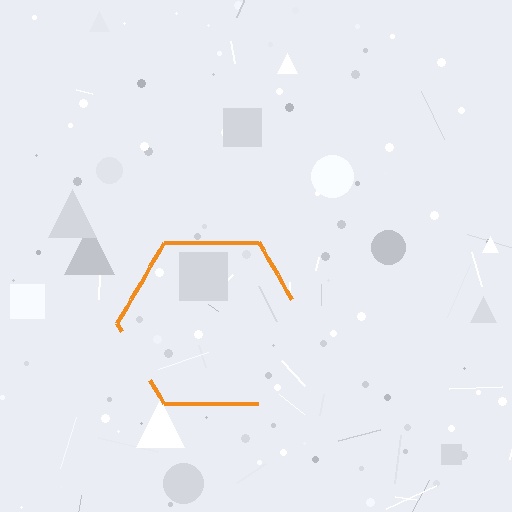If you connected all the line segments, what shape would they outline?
They would outline a hexagon.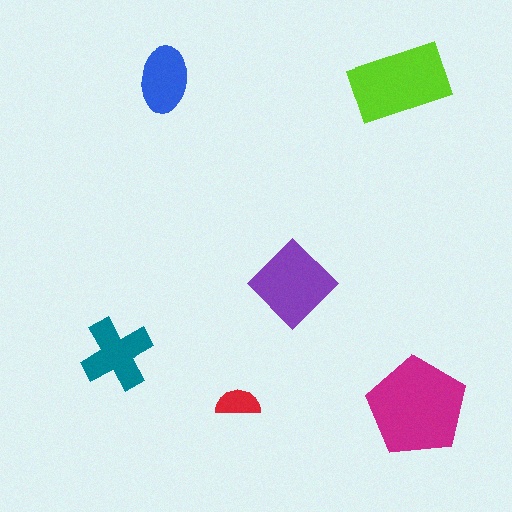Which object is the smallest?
The red semicircle.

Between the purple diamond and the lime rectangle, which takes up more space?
The lime rectangle.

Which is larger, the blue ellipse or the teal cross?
The teal cross.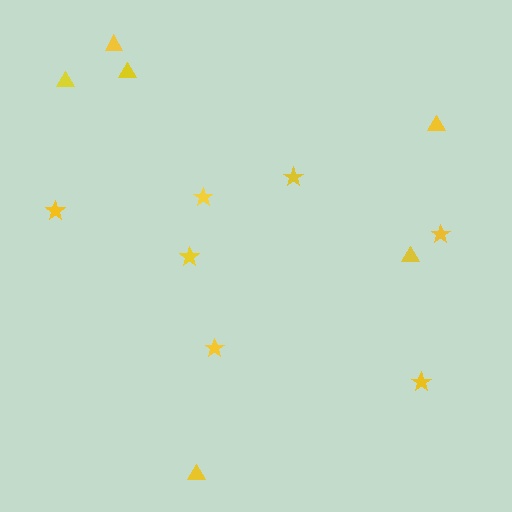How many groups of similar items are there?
There are 2 groups: one group of triangles (6) and one group of stars (7).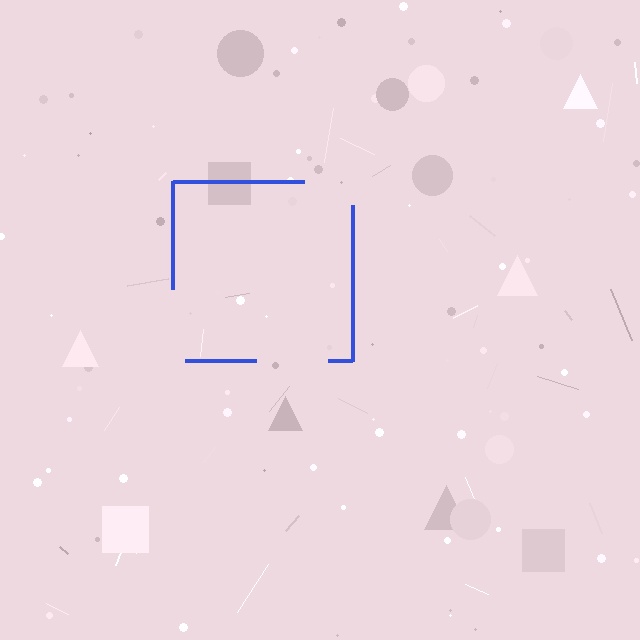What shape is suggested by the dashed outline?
The dashed outline suggests a square.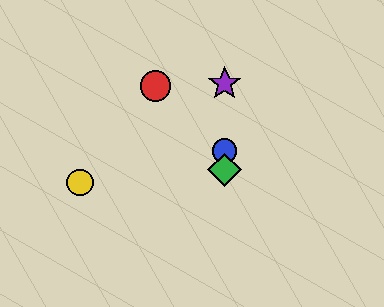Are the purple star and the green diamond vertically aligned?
Yes, both are at x≈225.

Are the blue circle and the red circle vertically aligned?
No, the blue circle is at x≈225 and the red circle is at x≈156.